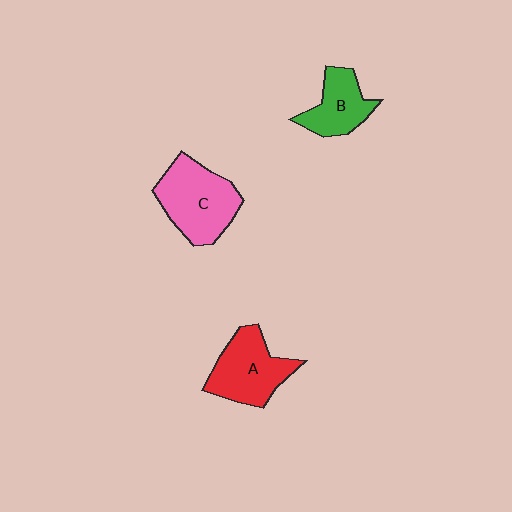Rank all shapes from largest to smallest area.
From largest to smallest: C (pink), A (red), B (green).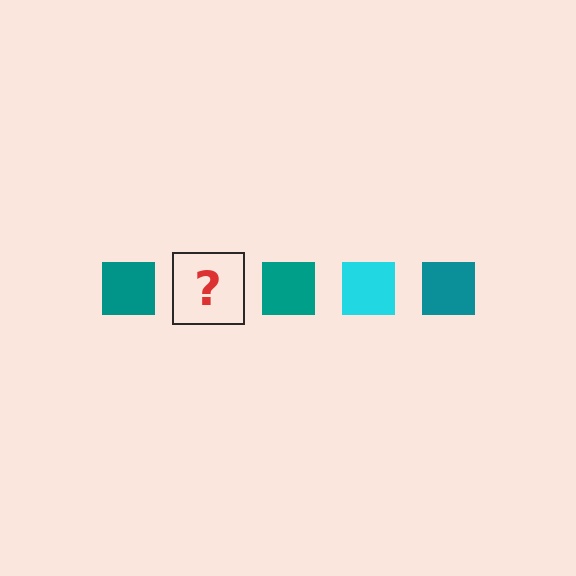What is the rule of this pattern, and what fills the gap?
The rule is that the pattern cycles through teal, cyan squares. The gap should be filled with a cyan square.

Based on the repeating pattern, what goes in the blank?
The blank should be a cyan square.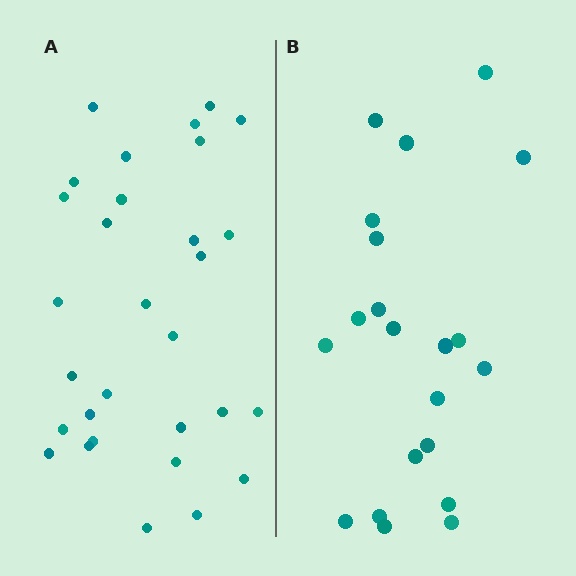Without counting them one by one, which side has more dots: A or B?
Region A (the left region) has more dots.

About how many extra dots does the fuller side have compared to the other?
Region A has roughly 8 or so more dots than region B.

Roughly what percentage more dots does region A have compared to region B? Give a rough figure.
About 45% more.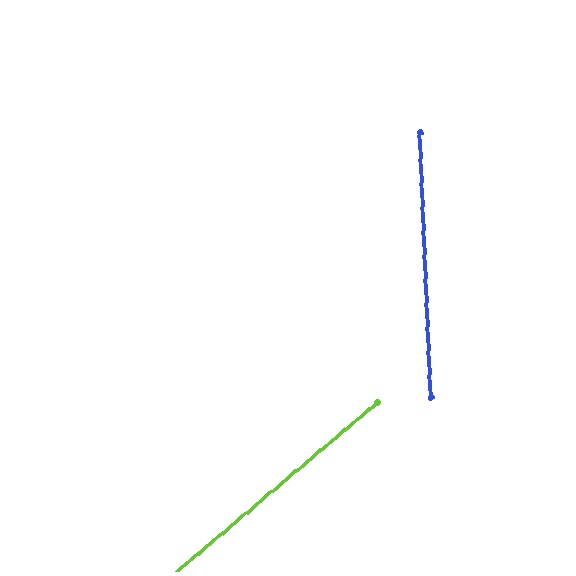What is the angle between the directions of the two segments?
Approximately 52 degrees.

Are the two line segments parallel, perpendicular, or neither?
Neither parallel nor perpendicular — they differ by about 52°.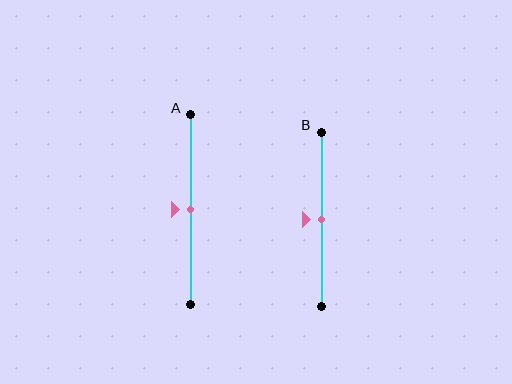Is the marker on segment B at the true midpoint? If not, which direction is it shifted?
Yes, the marker on segment B is at the true midpoint.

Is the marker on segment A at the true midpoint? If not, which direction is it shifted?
Yes, the marker on segment A is at the true midpoint.